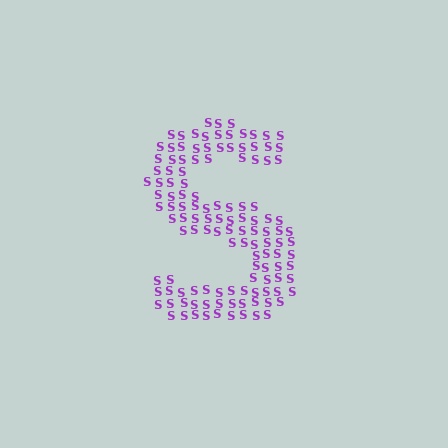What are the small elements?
The small elements are letter S's.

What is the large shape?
The large shape is the letter S.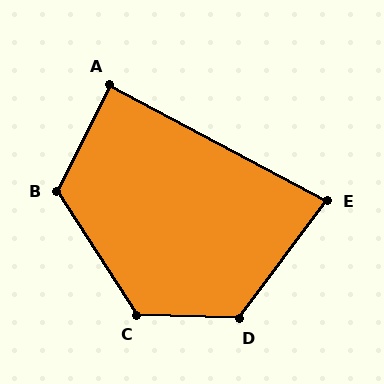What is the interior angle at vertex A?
Approximately 88 degrees (approximately right).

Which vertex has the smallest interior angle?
E, at approximately 81 degrees.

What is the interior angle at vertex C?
Approximately 125 degrees (obtuse).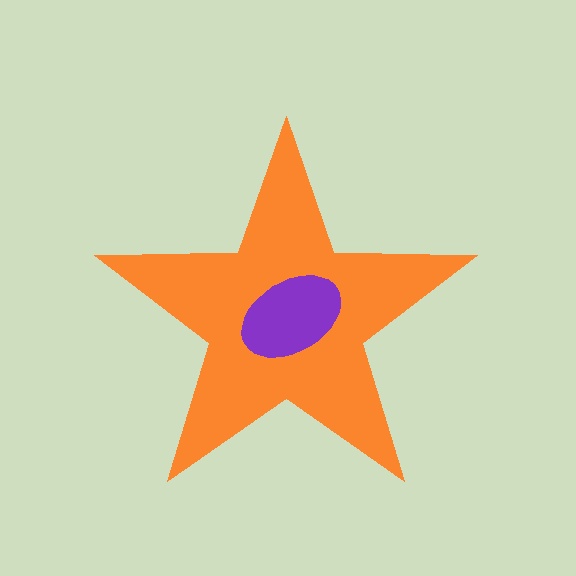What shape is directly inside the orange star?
The purple ellipse.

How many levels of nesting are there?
2.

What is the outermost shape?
The orange star.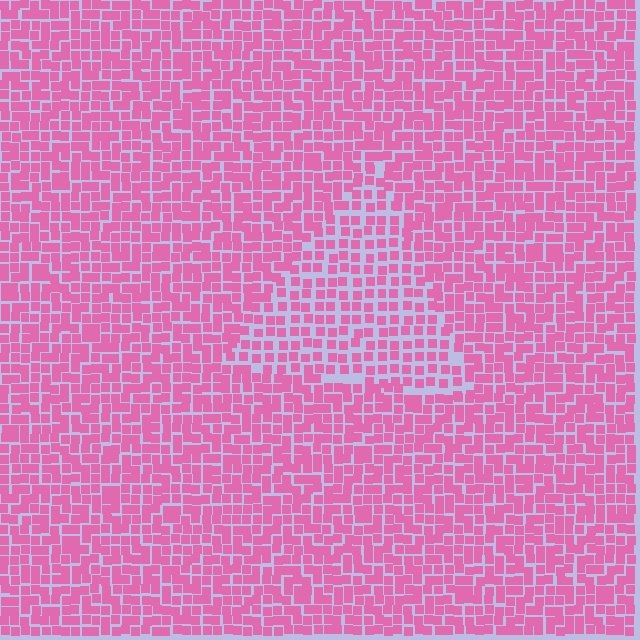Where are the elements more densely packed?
The elements are more densely packed outside the triangle boundary.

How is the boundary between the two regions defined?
The boundary is defined by a change in element density (approximately 1.5x ratio). All elements are the same color, size, and shape.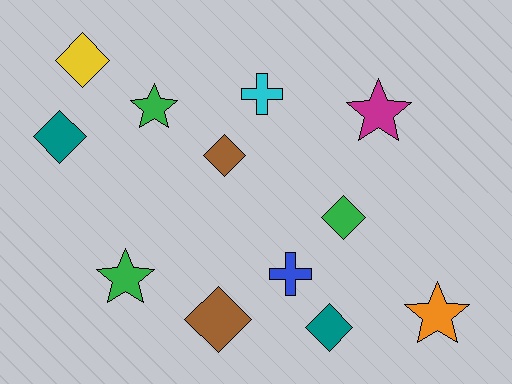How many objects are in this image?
There are 12 objects.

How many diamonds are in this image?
There are 6 diamonds.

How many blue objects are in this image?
There is 1 blue object.